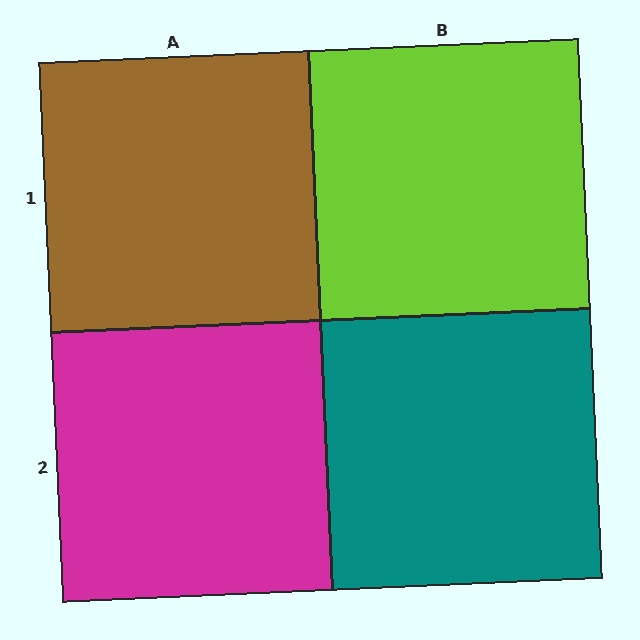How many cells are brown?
1 cell is brown.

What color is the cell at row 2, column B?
Teal.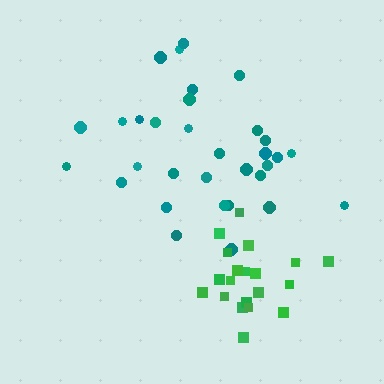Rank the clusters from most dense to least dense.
green, teal.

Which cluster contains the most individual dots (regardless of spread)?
Teal (32).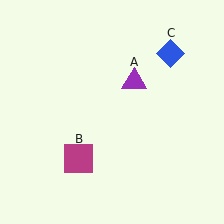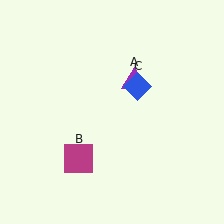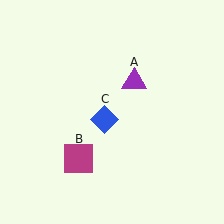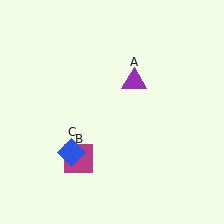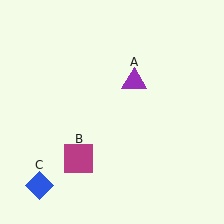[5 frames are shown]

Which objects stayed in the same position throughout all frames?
Purple triangle (object A) and magenta square (object B) remained stationary.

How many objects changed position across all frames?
1 object changed position: blue diamond (object C).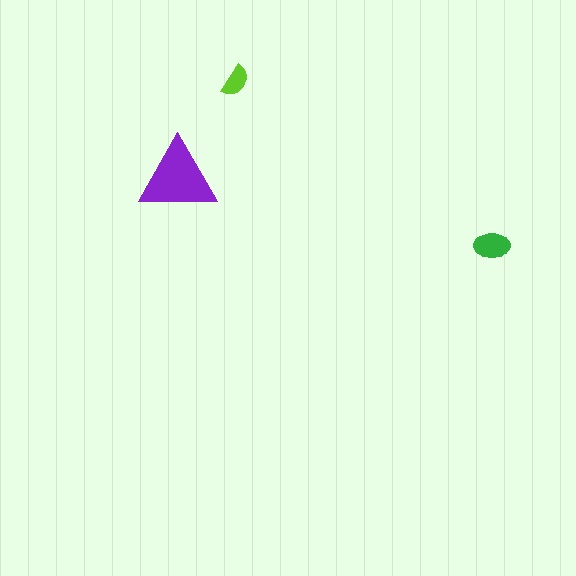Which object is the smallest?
The lime semicircle.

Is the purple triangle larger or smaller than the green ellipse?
Larger.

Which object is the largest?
The purple triangle.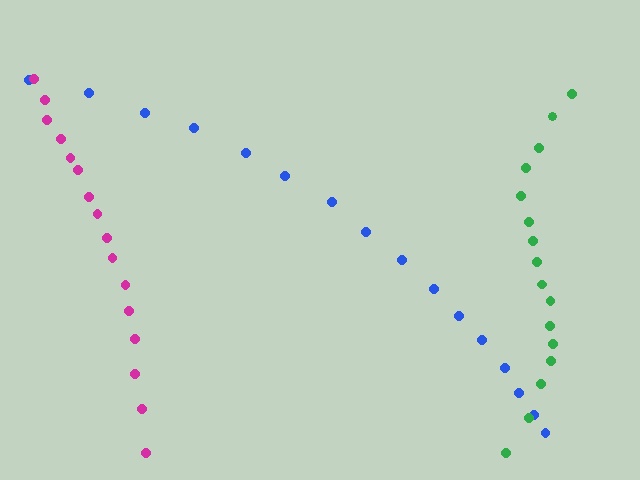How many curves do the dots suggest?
There are 3 distinct paths.